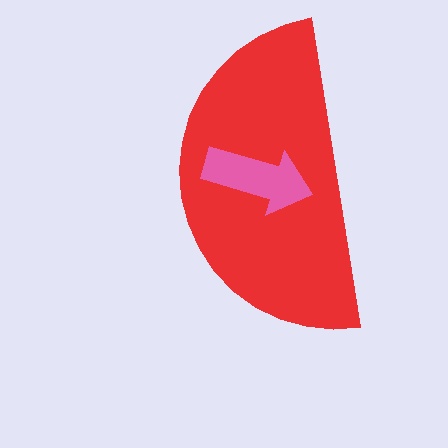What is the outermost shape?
The red semicircle.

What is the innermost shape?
The pink arrow.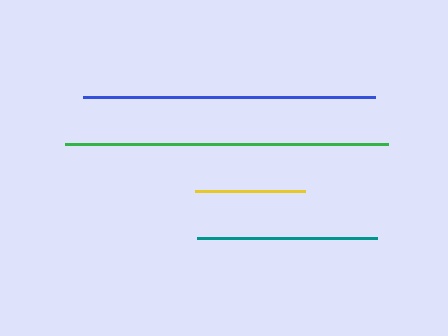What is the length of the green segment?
The green segment is approximately 323 pixels long.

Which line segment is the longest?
The green line is the longest at approximately 323 pixels.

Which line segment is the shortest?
The yellow line is the shortest at approximately 110 pixels.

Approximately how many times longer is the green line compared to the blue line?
The green line is approximately 1.1 times the length of the blue line.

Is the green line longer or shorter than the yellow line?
The green line is longer than the yellow line.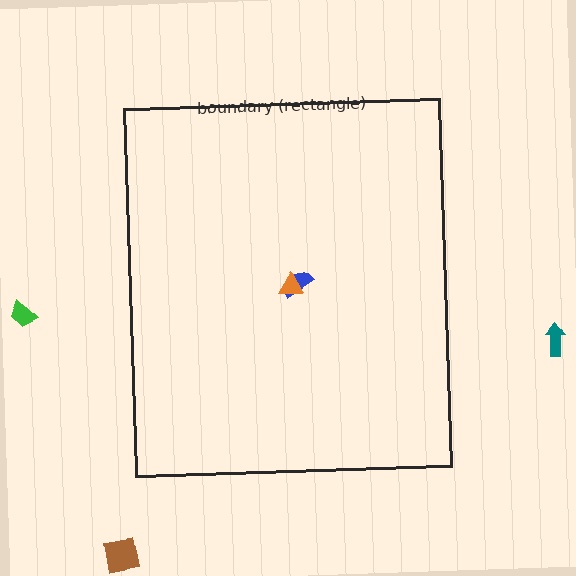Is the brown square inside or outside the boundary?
Outside.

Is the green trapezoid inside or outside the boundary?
Outside.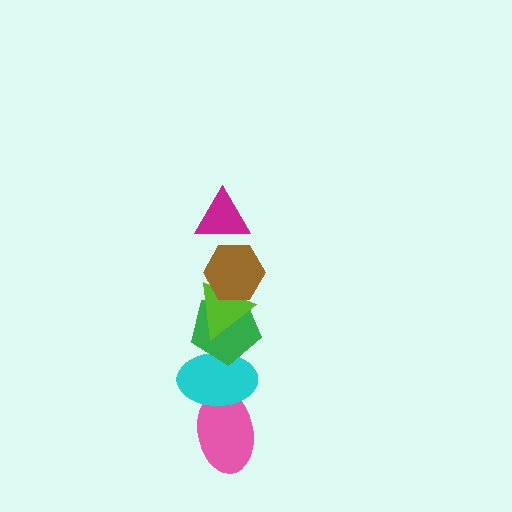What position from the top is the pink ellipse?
The pink ellipse is 6th from the top.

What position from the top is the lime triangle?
The lime triangle is 3rd from the top.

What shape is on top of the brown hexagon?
The magenta triangle is on top of the brown hexagon.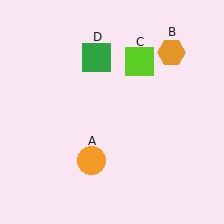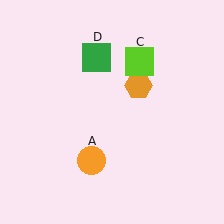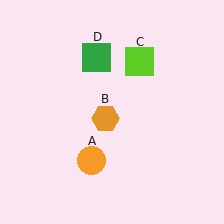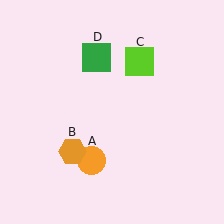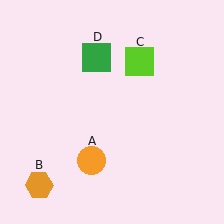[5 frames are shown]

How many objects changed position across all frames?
1 object changed position: orange hexagon (object B).